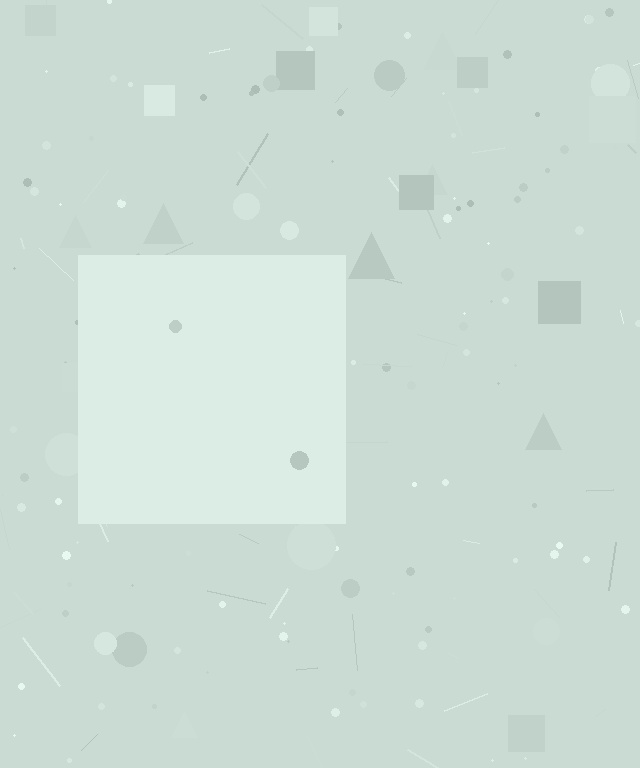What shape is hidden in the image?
A square is hidden in the image.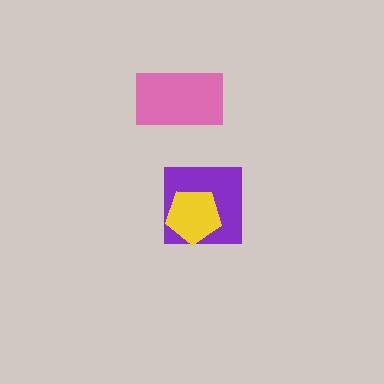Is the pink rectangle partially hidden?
No, no other shape covers it.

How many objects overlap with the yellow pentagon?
1 object overlaps with the yellow pentagon.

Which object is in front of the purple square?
The yellow pentagon is in front of the purple square.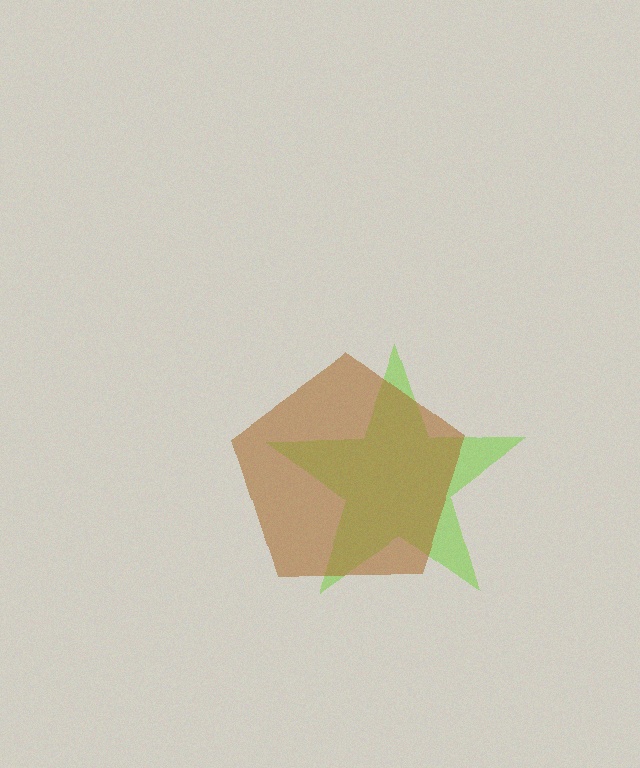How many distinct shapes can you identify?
There are 2 distinct shapes: a lime star, a brown pentagon.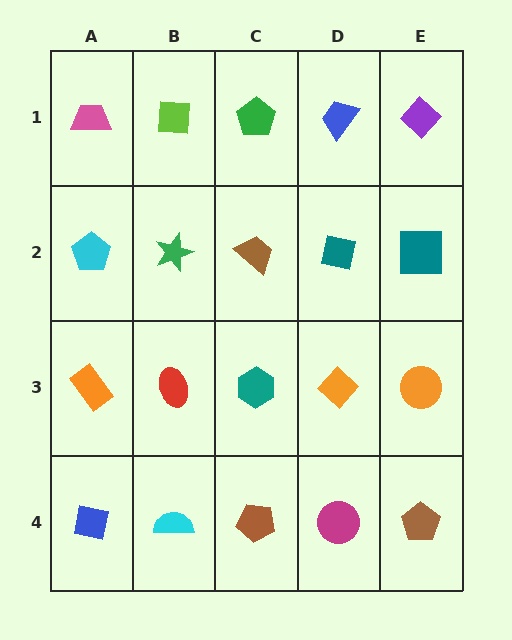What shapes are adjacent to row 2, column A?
A pink trapezoid (row 1, column A), an orange rectangle (row 3, column A), a green star (row 2, column B).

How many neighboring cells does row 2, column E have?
3.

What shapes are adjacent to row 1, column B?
A green star (row 2, column B), a pink trapezoid (row 1, column A), a green pentagon (row 1, column C).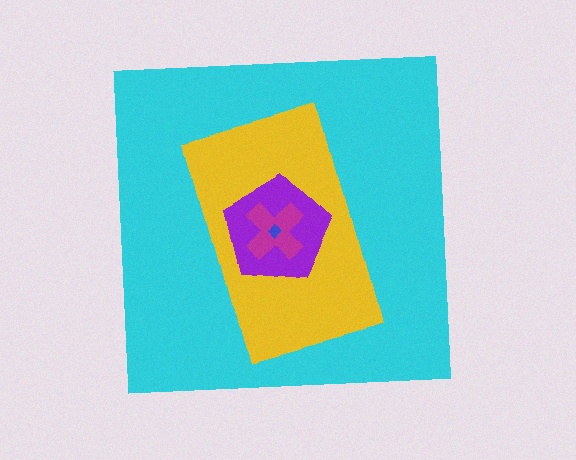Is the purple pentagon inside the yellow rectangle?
Yes.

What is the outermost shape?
The cyan square.